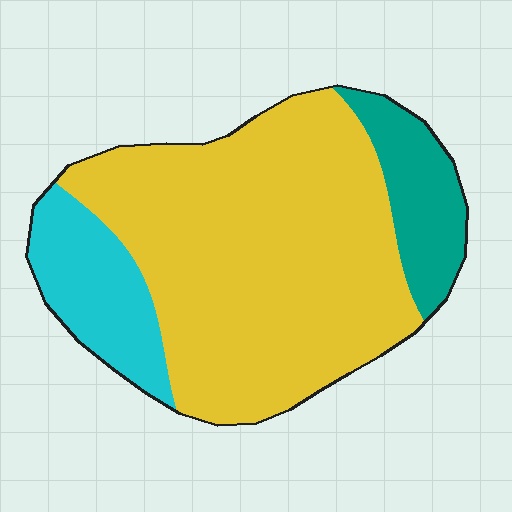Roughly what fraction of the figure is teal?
Teal covers about 15% of the figure.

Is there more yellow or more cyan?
Yellow.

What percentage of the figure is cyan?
Cyan covers about 15% of the figure.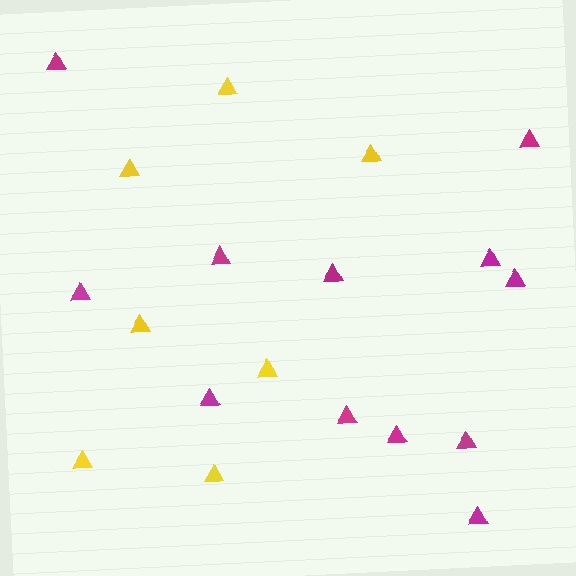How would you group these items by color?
There are 2 groups: one group of yellow triangles (7) and one group of magenta triangles (12).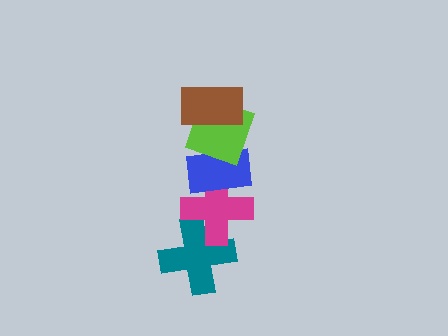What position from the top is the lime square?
The lime square is 2nd from the top.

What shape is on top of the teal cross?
The magenta cross is on top of the teal cross.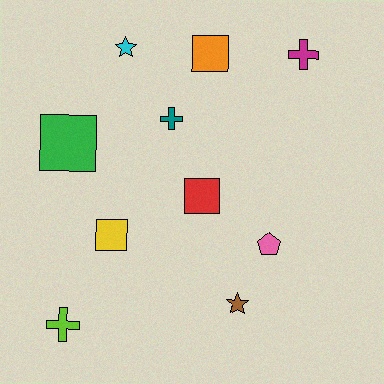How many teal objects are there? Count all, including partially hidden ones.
There is 1 teal object.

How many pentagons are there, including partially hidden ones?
There is 1 pentagon.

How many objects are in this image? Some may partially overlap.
There are 10 objects.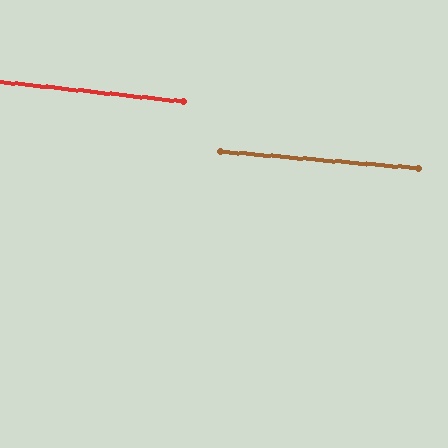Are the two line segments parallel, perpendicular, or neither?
Parallel — their directions differ by only 1.5°.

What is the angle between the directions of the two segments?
Approximately 2 degrees.